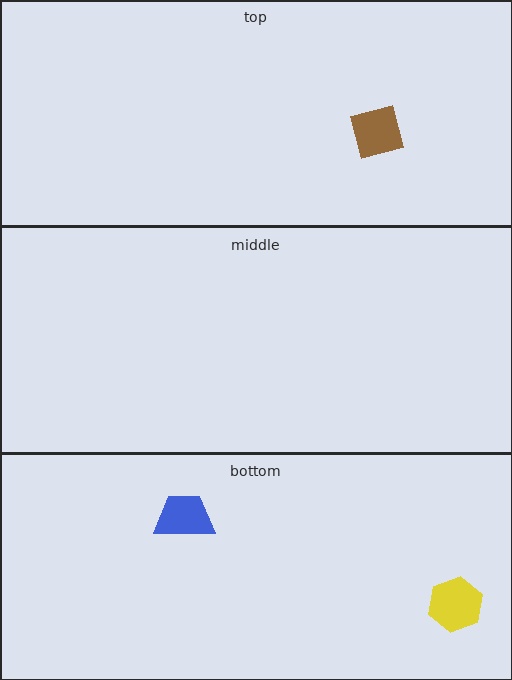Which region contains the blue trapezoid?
The bottom region.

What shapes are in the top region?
The brown square.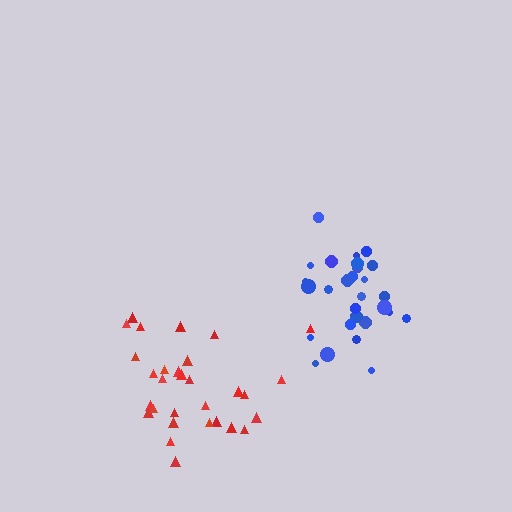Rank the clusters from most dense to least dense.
blue, red.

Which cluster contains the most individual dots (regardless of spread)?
Red (30).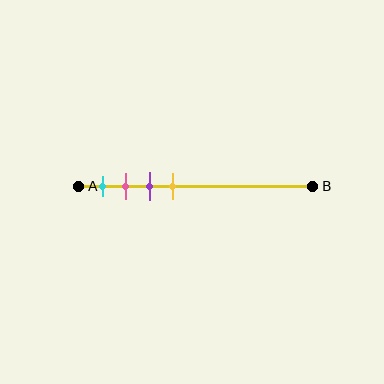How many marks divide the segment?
There are 4 marks dividing the segment.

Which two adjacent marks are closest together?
The pink and purple marks are the closest adjacent pair.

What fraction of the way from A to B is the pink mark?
The pink mark is approximately 20% (0.2) of the way from A to B.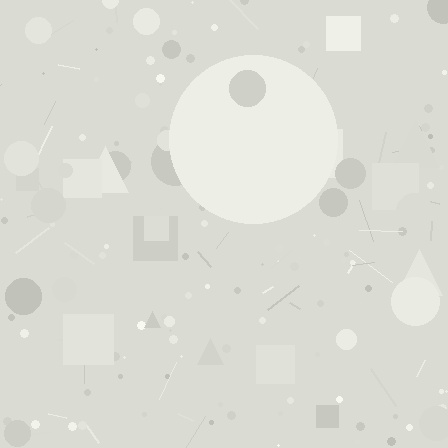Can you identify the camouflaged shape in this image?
The camouflaged shape is a circle.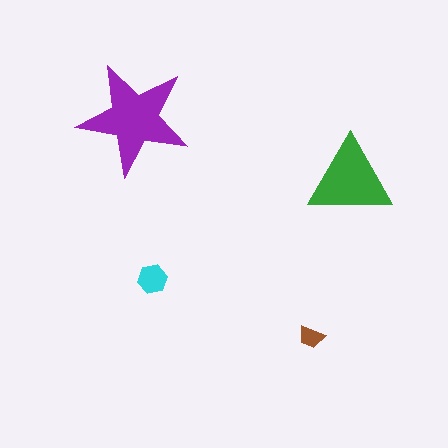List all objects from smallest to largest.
The brown trapezoid, the cyan hexagon, the green triangle, the purple star.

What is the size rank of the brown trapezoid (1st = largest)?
4th.